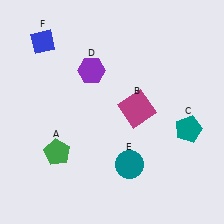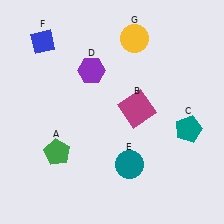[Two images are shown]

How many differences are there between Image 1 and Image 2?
There is 1 difference between the two images.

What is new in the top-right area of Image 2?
A yellow circle (G) was added in the top-right area of Image 2.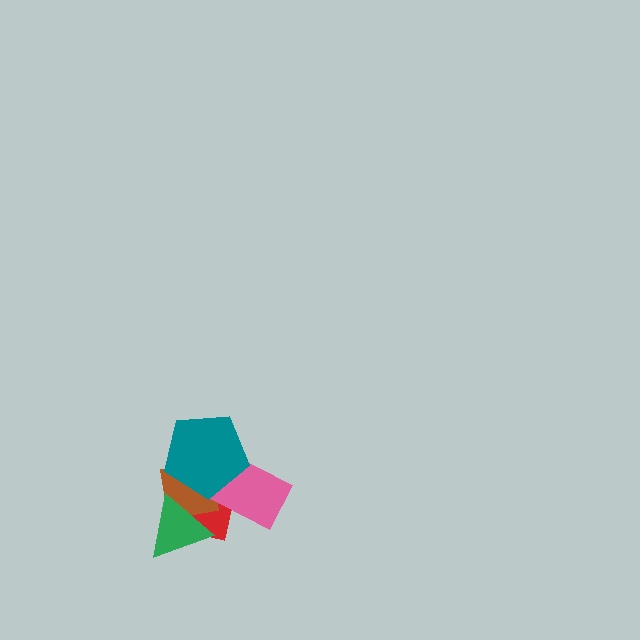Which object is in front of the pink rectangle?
The teal pentagon is in front of the pink rectangle.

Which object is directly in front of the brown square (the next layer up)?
The pink rectangle is directly in front of the brown square.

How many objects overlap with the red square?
4 objects overlap with the red square.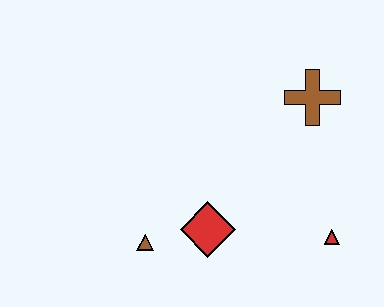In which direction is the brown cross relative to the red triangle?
The brown cross is above the red triangle.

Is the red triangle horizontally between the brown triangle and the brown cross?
No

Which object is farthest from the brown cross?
The brown triangle is farthest from the brown cross.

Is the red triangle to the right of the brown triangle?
Yes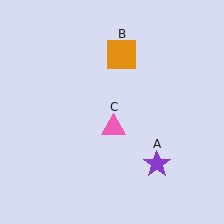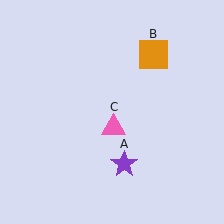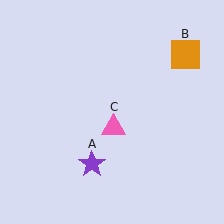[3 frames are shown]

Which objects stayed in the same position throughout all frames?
Pink triangle (object C) remained stationary.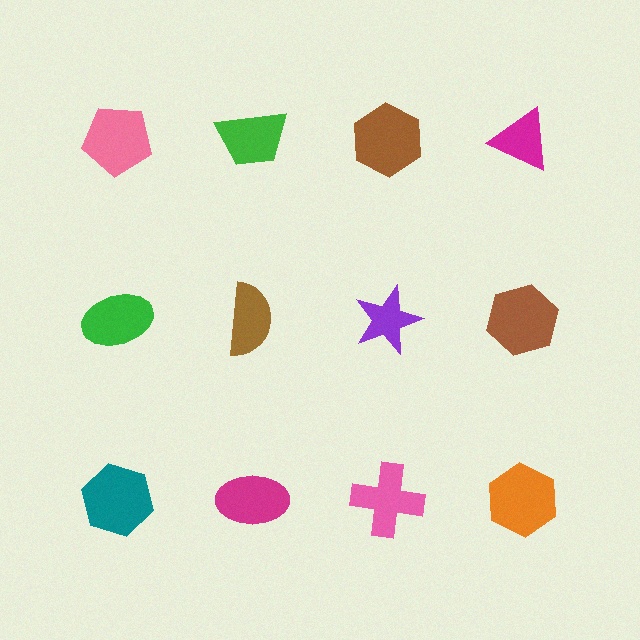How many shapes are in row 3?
4 shapes.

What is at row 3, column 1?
A teal hexagon.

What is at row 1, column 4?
A magenta triangle.